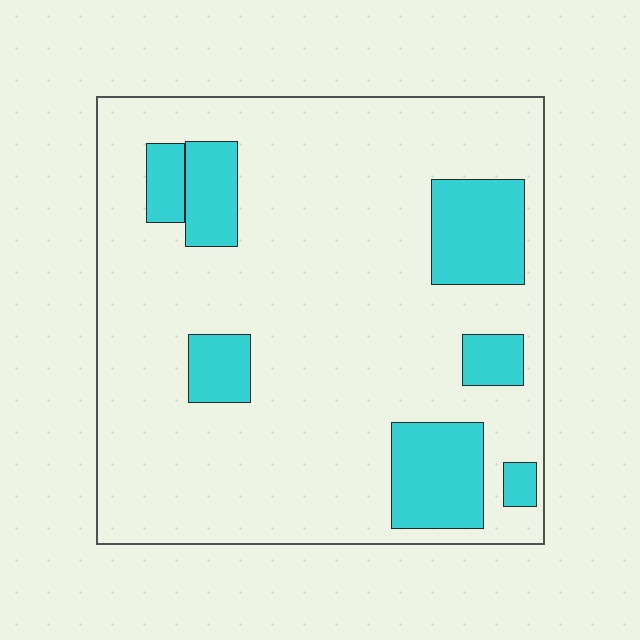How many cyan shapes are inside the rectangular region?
7.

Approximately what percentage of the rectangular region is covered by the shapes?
Approximately 20%.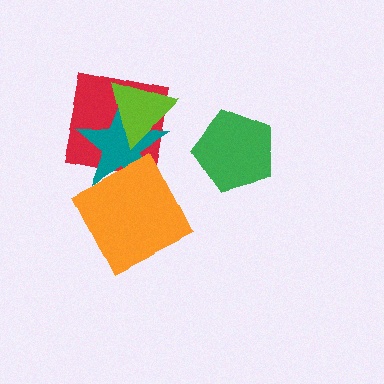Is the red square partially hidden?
Yes, it is partially covered by another shape.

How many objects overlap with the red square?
2 objects overlap with the red square.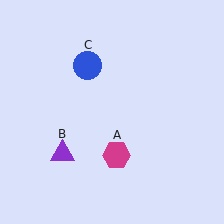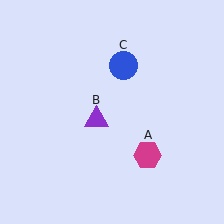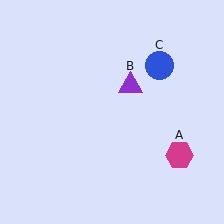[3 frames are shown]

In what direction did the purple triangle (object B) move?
The purple triangle (object B) moved up and to the right.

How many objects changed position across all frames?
3 objects changed position: magenta hexagon (object A), purple triangle (object B), blue circle (object C).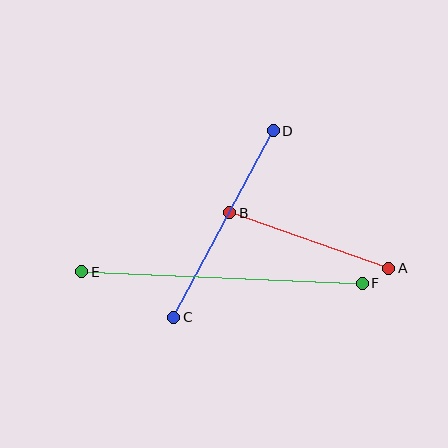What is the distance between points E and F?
The distance is approximately 281 pixels.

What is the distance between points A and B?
The distance is approximately 168 pixels.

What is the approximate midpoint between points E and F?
The midpoint is at approximately (222, 277) pixels.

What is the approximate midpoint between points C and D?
The midpoint is at approximately (224, 224) pixels.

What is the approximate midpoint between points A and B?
The midpoint is at approximately (309, 241) pixels.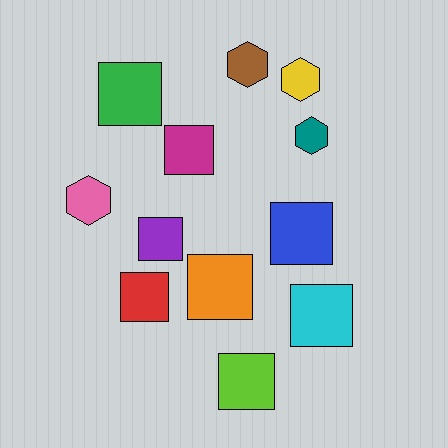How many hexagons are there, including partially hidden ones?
There are 4 hexagons.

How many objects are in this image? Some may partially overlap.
There are 12 objects.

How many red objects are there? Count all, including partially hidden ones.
There is 1 red object.